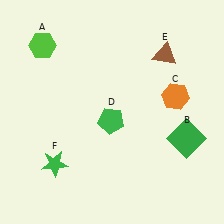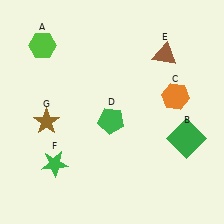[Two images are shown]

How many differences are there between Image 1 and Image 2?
There is 1 difference between the two images.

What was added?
A brown star (G) was added in Image 2.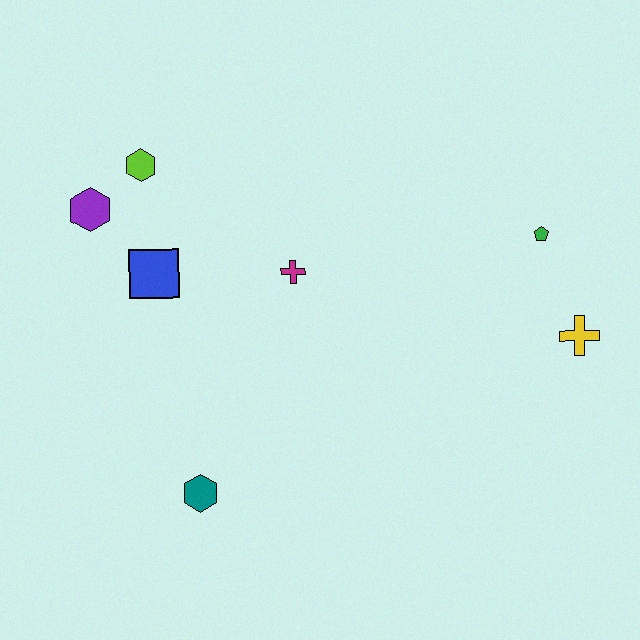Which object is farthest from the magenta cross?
The yellow cross is farthest from the magenta cross.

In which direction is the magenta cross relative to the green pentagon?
The magenta cross is to the left of the green pentagon.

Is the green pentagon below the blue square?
No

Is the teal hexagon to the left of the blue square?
No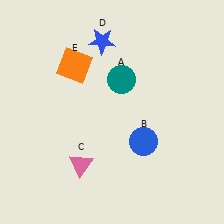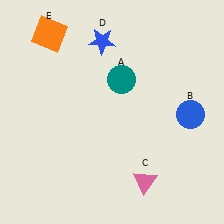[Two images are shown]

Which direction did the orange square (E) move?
The orange square (E) moved up.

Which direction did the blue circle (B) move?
The blue circle (B) moved right.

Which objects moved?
The objects that moved are: the blue circle (B), the pink triangle (C), the orange square (E).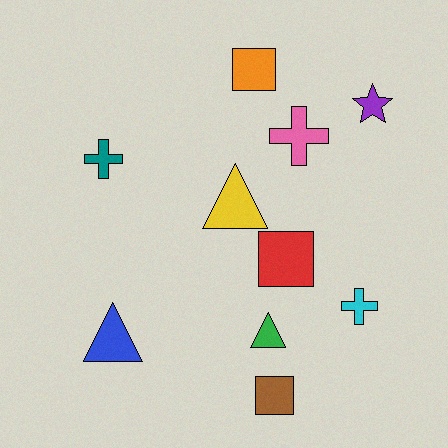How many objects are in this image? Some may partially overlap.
There are 10 objects.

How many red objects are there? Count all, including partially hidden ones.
There is 1 red object.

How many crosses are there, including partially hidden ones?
There are 3 crosses.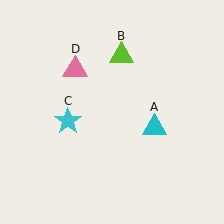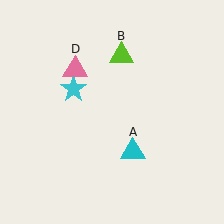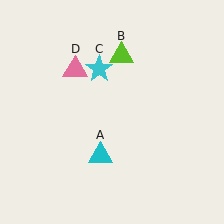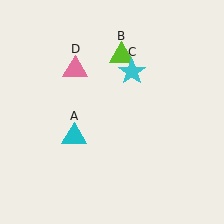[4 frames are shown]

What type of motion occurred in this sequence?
The cyan triangle (object A), cyan star (object C) rotated clockwise around the center of the scene.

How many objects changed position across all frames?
2 objects changed position: cyan triangle (object A), cyan star (object C).